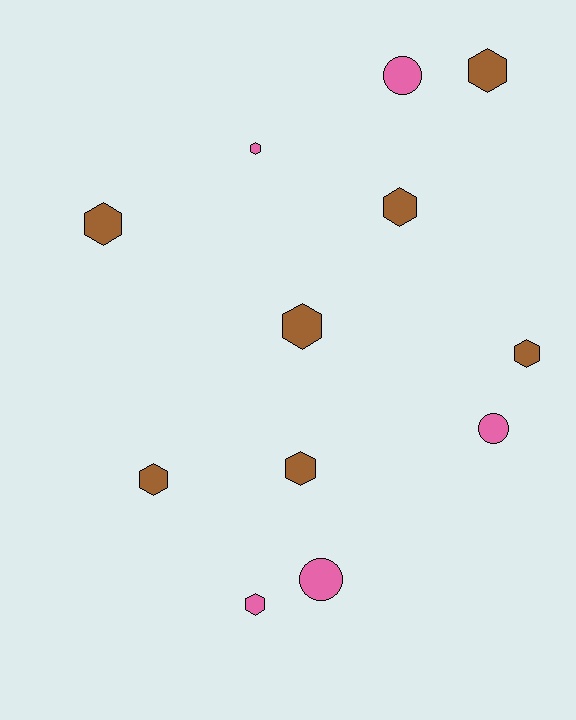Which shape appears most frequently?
Hexagon, with 9 objects.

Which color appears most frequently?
Brown, with 7 objects.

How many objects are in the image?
There are 12 objects.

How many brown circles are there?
There are no brown circles.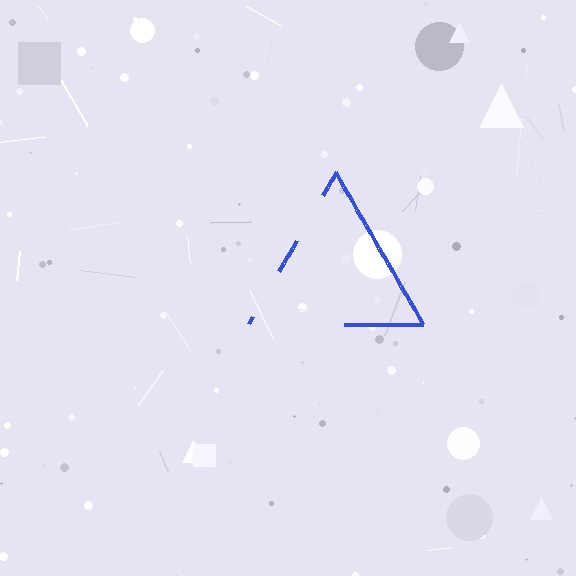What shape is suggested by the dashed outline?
The dashed outline suggests a triangle.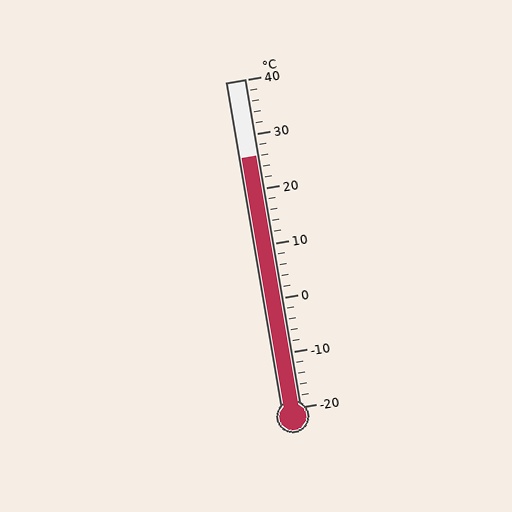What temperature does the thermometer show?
The thermometer shows approximately 26°C.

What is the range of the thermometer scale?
The thermometer scale ranges from -20°C to 40°C.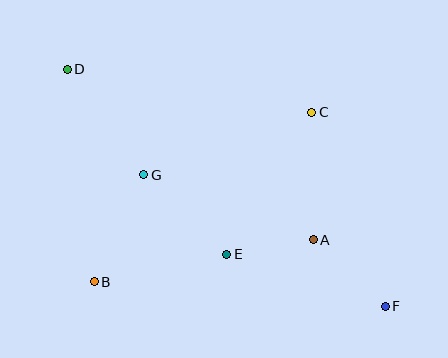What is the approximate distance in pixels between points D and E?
The distance between D and E is approximately 244 pixels.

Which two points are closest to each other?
Points A and E are closest to each other.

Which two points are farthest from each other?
Points D and F are farthest from each other.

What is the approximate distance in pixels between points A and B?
The distance between A and B is approximately 223 pixels.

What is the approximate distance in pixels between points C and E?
The distance between C and E is approximately 166 pixels.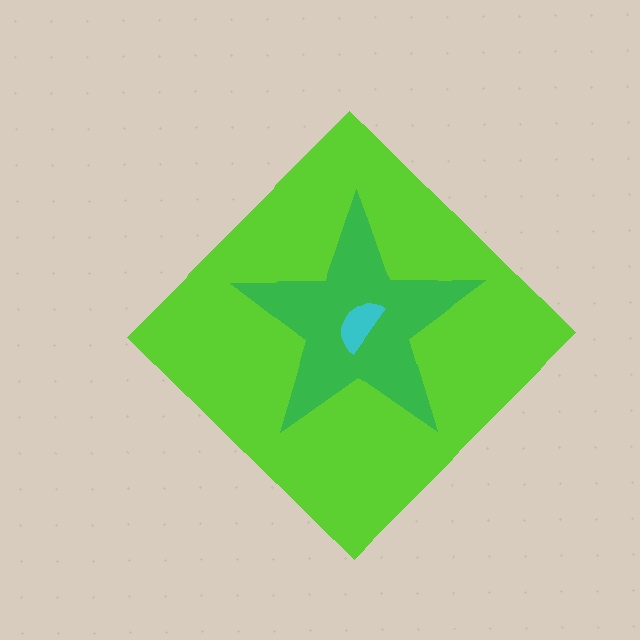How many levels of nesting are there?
3.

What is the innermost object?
The cyan semicircle.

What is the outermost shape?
The lime diamond.